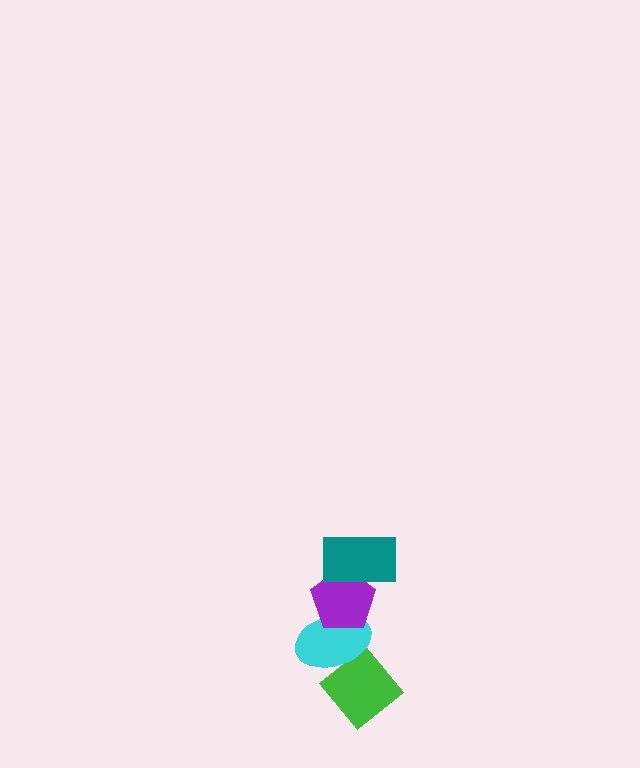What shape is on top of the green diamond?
The cyan ellipse is on top of the green diamond.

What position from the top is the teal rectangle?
The teal rectangle is 1st from the top.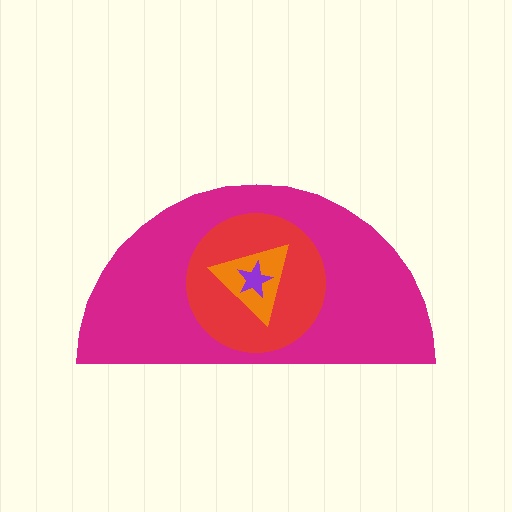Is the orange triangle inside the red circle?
Yes.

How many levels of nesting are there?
4.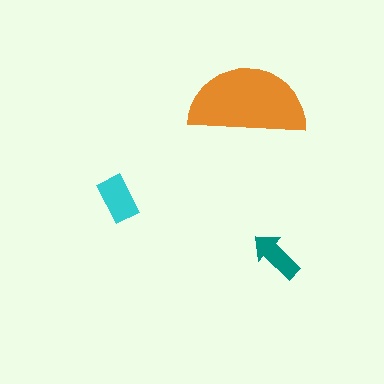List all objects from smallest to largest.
The teal arrow, the cyan rectangle, the orange semicircle.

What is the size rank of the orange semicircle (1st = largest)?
1st.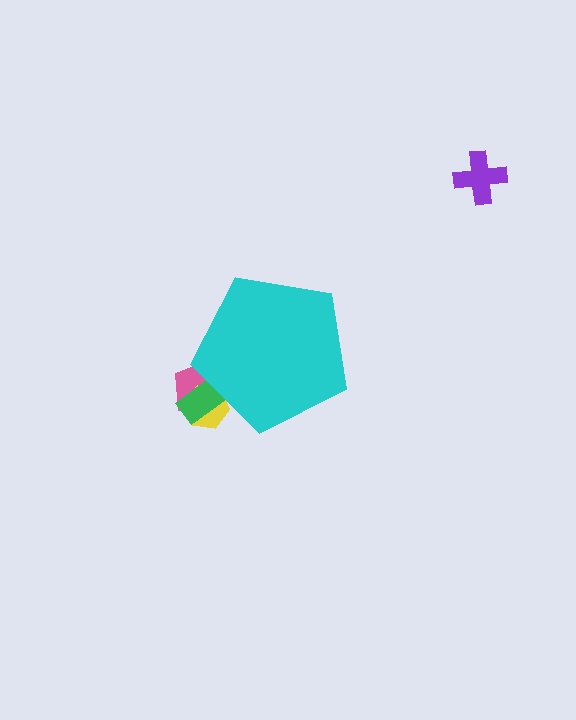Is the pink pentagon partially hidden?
Yes, the pink pentagon is partially hidden behind the cyan pentagon.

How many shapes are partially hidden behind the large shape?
3 shapes are partially hidden.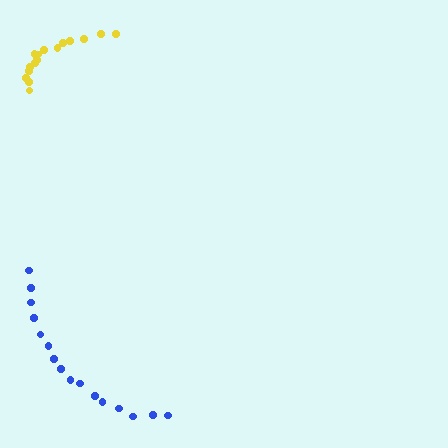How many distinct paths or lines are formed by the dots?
There are 2 distinct paths.